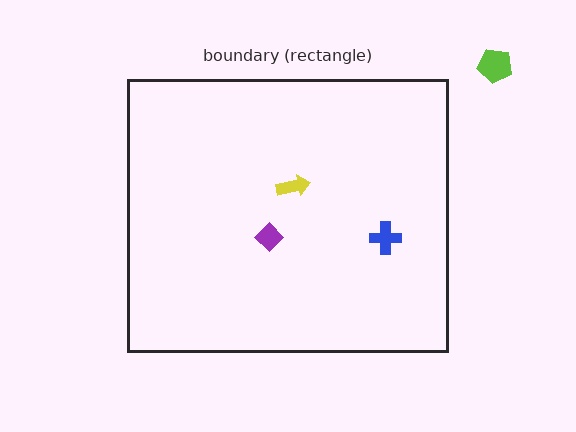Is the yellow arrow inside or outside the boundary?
Inside.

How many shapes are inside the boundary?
3 inside, 1 outside.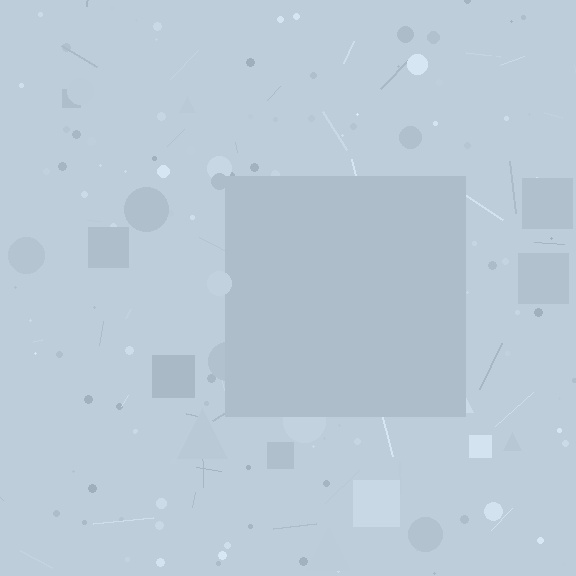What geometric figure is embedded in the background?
A square is embedded in the background.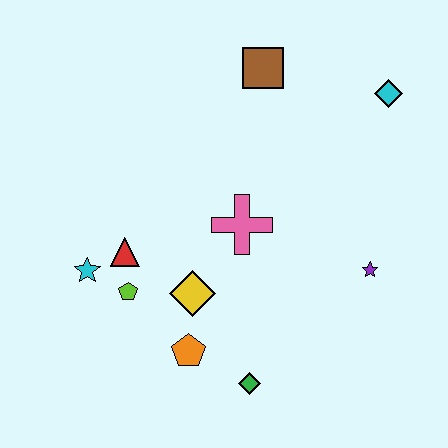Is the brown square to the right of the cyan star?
Yes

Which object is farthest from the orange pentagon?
The cyan diamond is farthest from the orange pentagon.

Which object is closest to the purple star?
The pink cross is closest to the purple star.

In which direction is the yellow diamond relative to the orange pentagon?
The yellow diamond is above the orange pentagon.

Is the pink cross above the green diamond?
Yes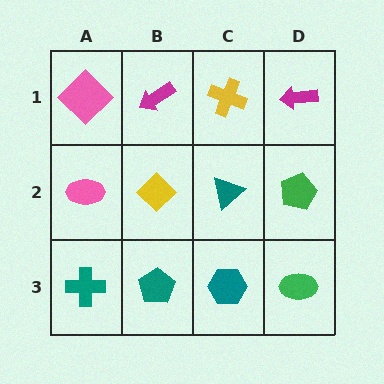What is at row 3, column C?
A teal hexagon.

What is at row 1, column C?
A yellow cross.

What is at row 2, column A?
A pink ellipse.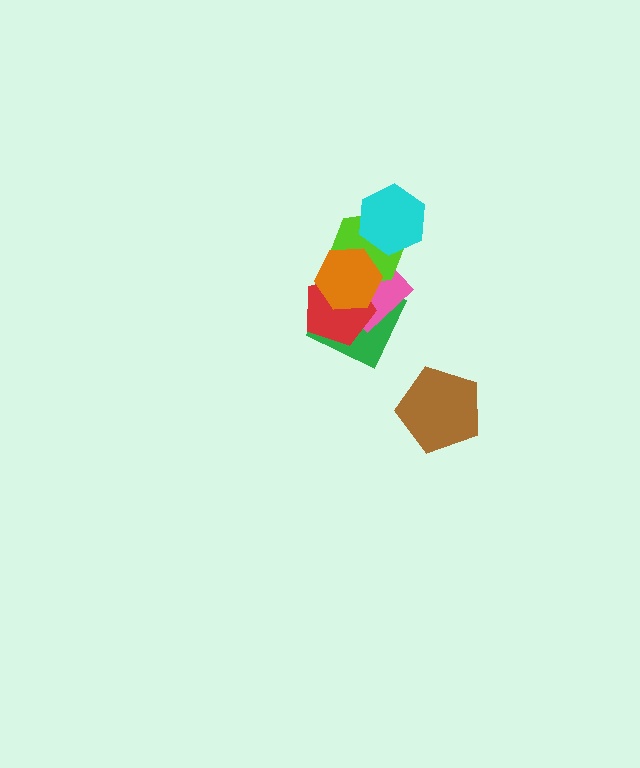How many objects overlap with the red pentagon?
4 objects overlap with the red pentagon.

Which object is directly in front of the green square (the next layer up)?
The pink diamond is directly in front of the green square.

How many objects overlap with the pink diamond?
4 objects overlap with the pink diamond.